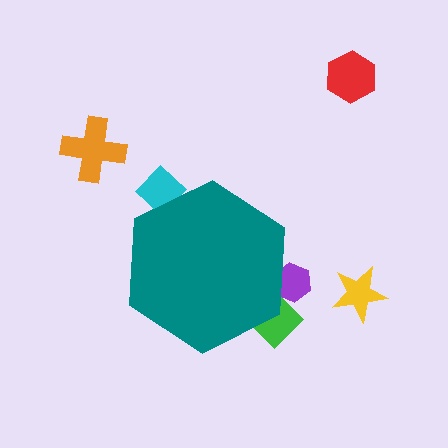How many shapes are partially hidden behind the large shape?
3 shapes are partially hidden.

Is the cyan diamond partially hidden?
Yes, the cyan diamond is partially hidden behind the teal hexagon.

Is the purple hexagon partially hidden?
Yes, the purple hexagon is partially hidden behind the teal hexagon.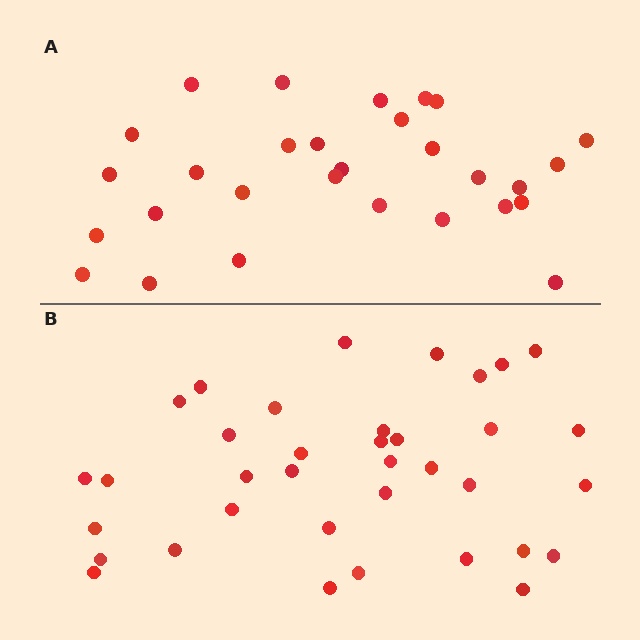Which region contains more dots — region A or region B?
Region B (the bottom region) has more dots.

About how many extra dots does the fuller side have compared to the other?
Region B has roughly 8 or so more dots than region A.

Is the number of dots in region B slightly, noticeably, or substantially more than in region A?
Region B has only slightly more — the two regions are fairly close. The ratio is roughly 1.2 to 1.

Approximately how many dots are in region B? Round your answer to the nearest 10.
About 40 dots. (The exact count is 36, which rounds to 40.)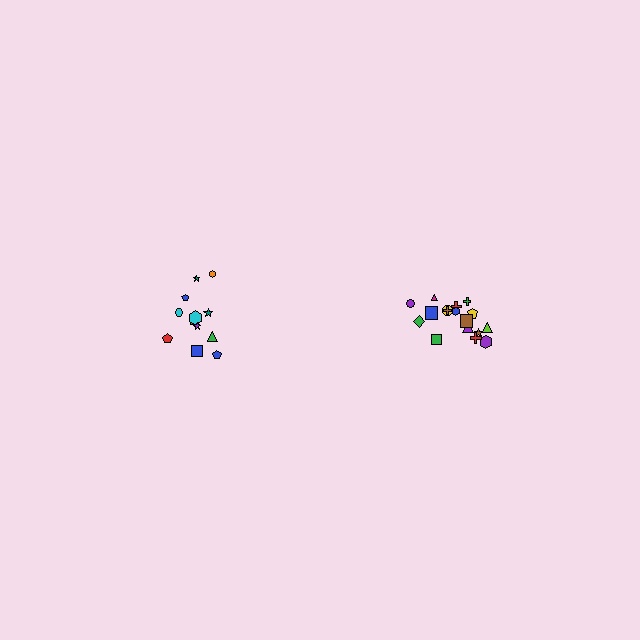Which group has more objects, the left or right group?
The right group.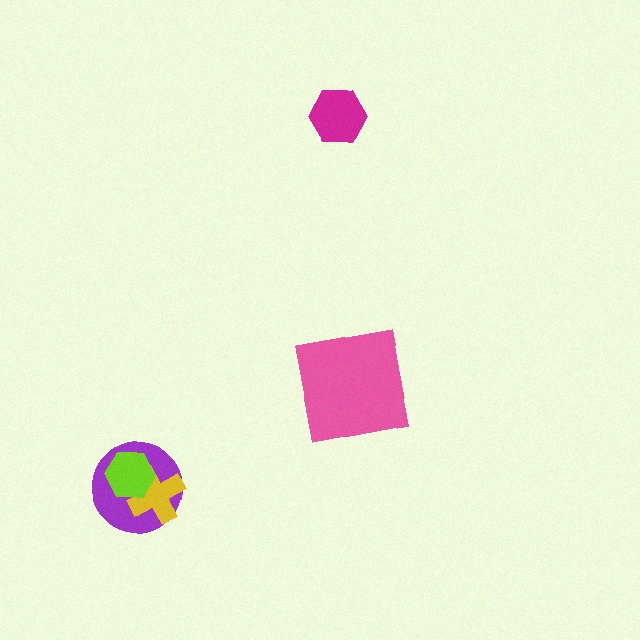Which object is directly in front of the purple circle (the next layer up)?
The yellow cross is directly in front of the purple circle.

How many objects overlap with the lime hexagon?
2 objects overlap with the lime hexagon.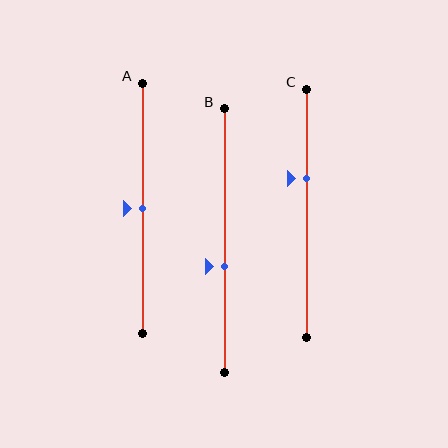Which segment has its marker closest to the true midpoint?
Segment A has its marker closest to the true midpoint.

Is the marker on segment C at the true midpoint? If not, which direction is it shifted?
No, the marker on segment C is shifted upward by about 14% of the segment length.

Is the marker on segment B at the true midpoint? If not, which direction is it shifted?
No, the marker on segment B is shifted downward by about 10% of the segment length.